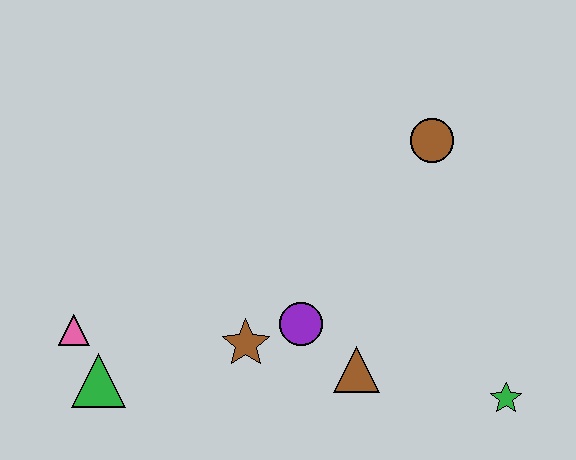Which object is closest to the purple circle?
The brown star is closest to the purple circle.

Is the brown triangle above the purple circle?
No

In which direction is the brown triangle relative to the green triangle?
The brown triangle is to the right of the green triangle.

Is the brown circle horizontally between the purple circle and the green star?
Yes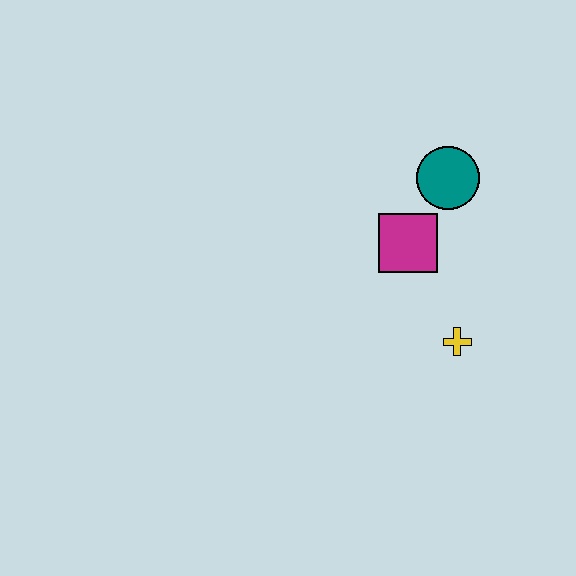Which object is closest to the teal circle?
The magenta square is closest to the teal circle.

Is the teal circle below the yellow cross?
No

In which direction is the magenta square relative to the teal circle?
The magenta square is below the teal circle.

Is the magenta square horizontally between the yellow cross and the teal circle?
No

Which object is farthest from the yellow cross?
The teal circle is farthest from the yellow cross.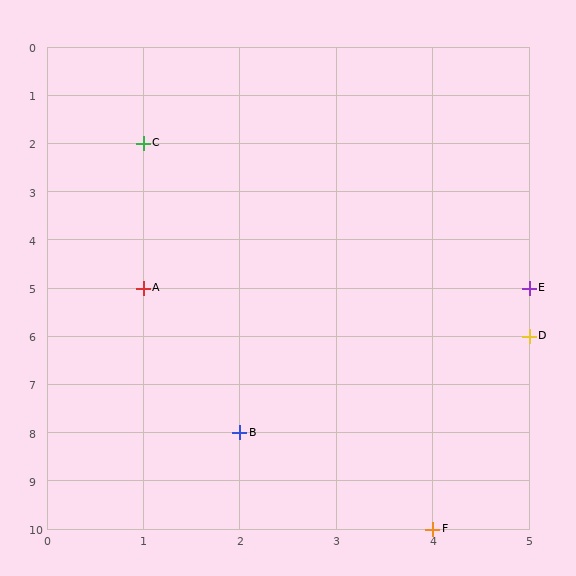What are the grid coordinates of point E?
Point E is at grid coordinates (5, 5).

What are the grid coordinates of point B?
Point B is at grid coordinates (2, 8).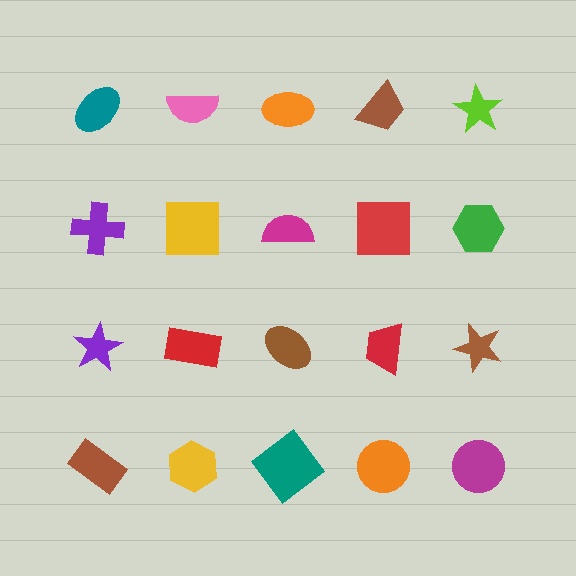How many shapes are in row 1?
5 shapes.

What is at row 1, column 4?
A brown trapezoid.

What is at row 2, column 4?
A red square.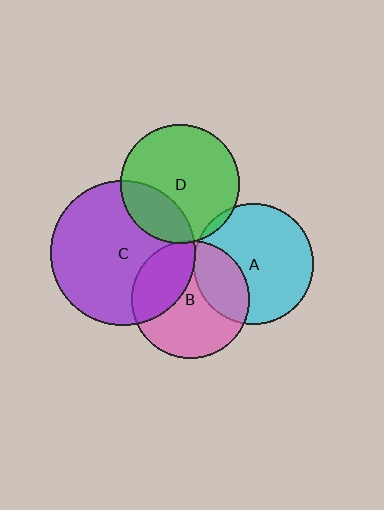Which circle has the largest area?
Circle C (purple).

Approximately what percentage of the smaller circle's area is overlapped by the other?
Approximately 30%.